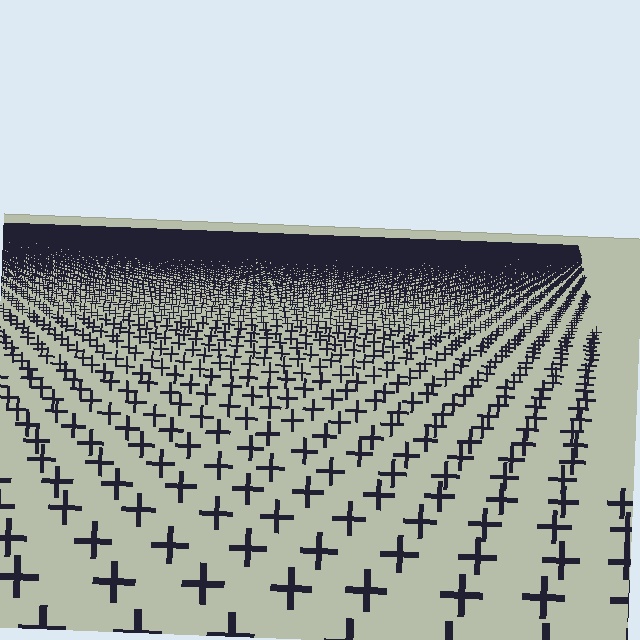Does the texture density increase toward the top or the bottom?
Density increases toward the top.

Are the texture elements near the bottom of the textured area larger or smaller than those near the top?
Larger. Near the bottom, elements are closer to the viewer and appear at a bigger on-screen size.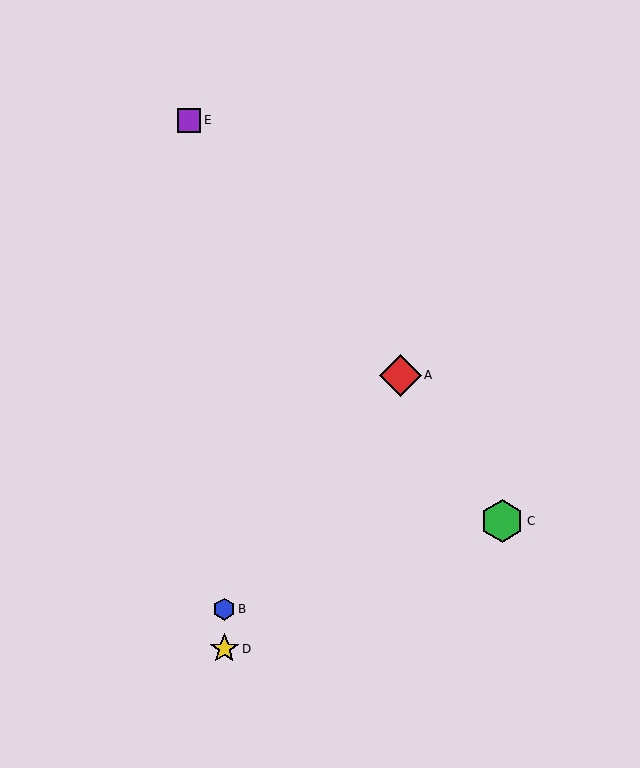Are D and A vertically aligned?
No, D is at x≈224 and A is at x≈400.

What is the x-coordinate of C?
Object C is at x≈502.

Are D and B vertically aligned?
Yes, both are at x≈224.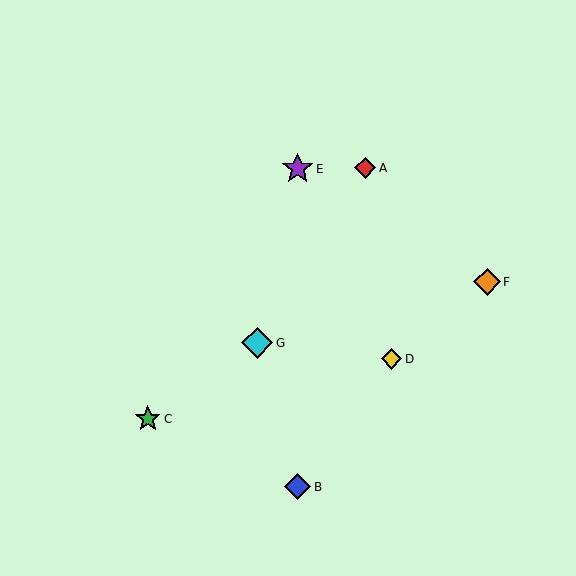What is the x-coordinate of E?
Object E is at x≈298.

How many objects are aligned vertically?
2 objects (B, E) are aligned vertically.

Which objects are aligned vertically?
Objects B, E are aligned vertically.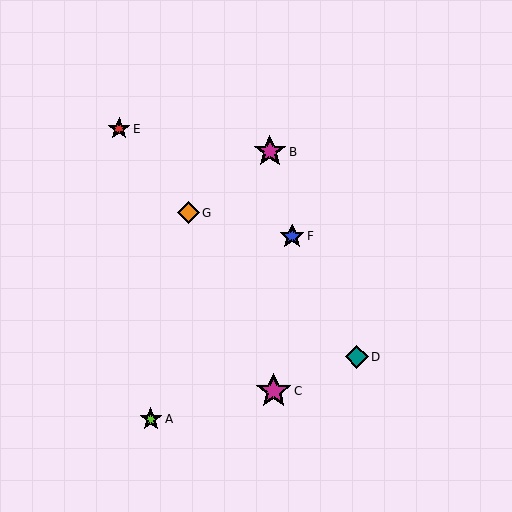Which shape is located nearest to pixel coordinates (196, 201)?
The orange diamond (labeled G) at (188, 213) is nearest to that location.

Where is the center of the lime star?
The center of the lime star is at (151, 419).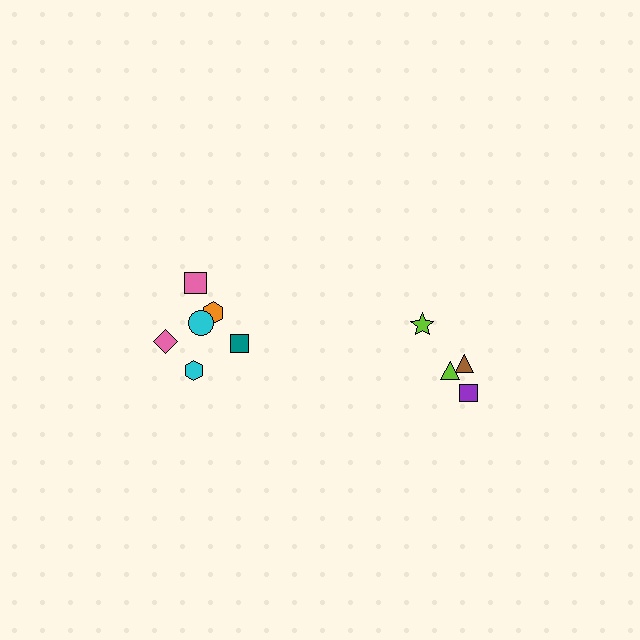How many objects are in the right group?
There are 4 objects.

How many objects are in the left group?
There are 6 objects.